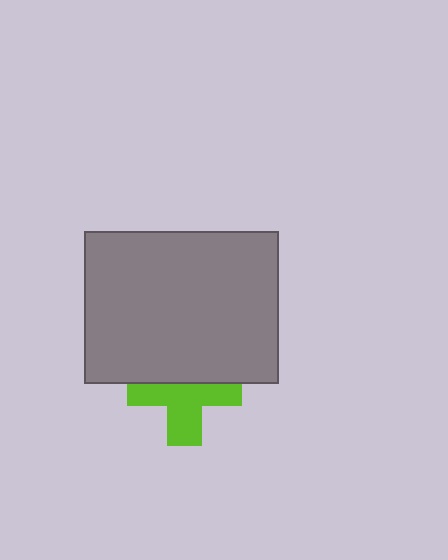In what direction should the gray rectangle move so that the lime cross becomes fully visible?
The gray rectangle should move up. That is the shortest direction to clear the overlap and leave the lime cross fully visible.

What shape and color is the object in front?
The object in front is a gray rectangle.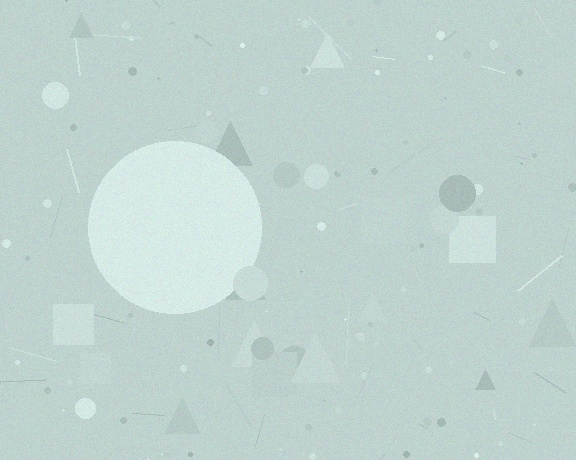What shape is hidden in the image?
A circle is hidden in the image.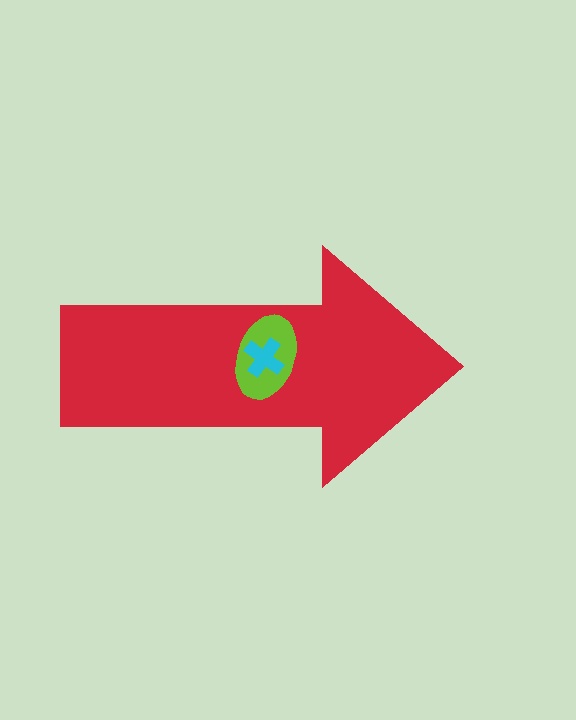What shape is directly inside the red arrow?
The lime ellipse.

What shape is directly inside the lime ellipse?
The cyan cross.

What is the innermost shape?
The cyan cross.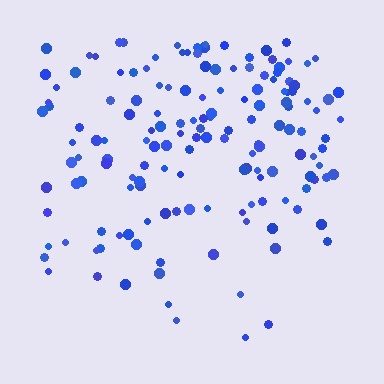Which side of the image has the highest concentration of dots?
The top.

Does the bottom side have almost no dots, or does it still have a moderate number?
Still a moderate number, just noticeably fewer than the top.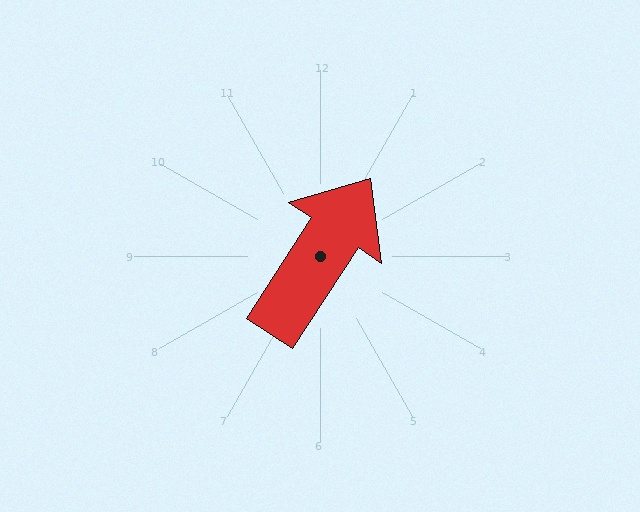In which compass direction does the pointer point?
Northeast.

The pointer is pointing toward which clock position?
Roughly 1 o'clock.